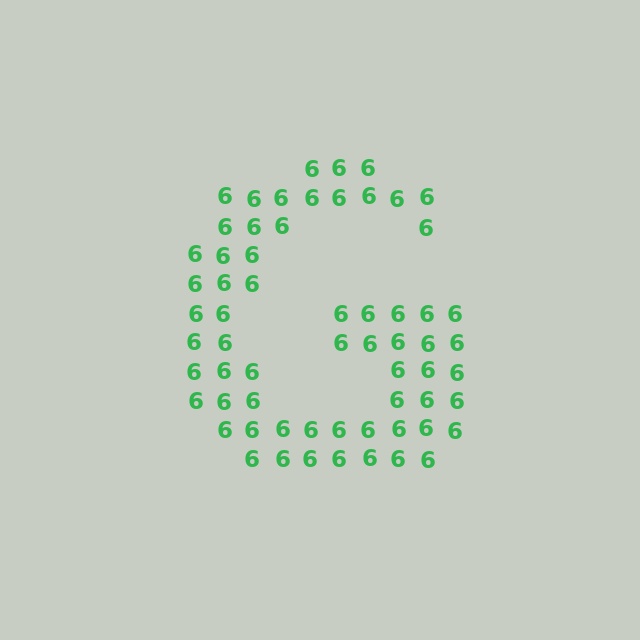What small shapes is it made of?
It is made of small digit 6's.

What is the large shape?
The large shape is the letter G.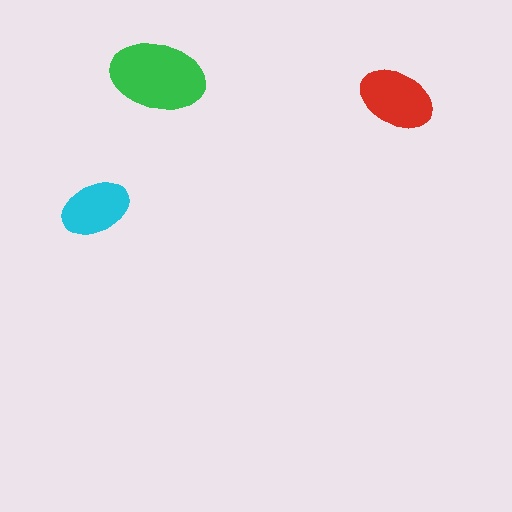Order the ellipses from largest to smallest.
the green one, the red one, the cyan one.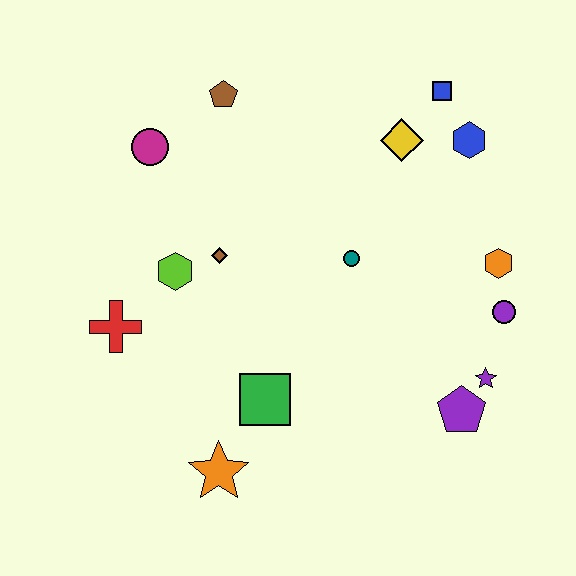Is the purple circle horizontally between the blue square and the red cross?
No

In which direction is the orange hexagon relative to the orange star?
The orange hexagon is to the right of the orange star.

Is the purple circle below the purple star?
No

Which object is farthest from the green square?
The blue square is farthest from the green square.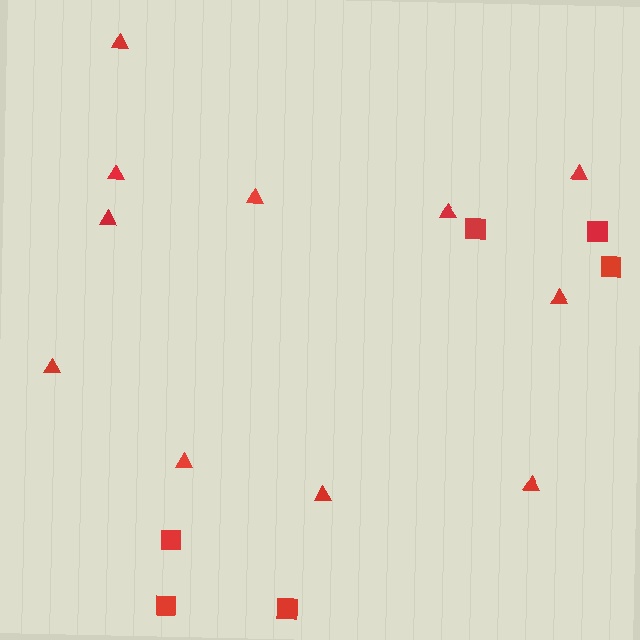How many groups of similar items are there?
There are 2 groups: one group of triangles (11) and one group of squares (6).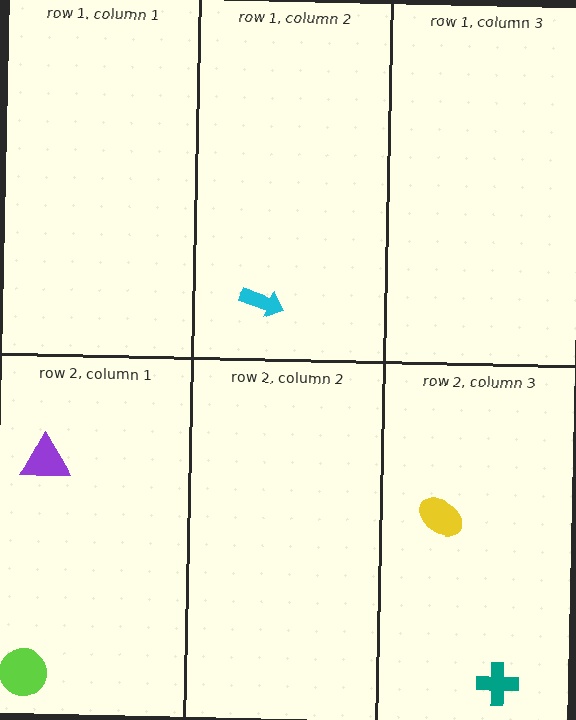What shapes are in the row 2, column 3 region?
The teal cross, the yellow ellipse.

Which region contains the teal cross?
The row 2, column 3 region.